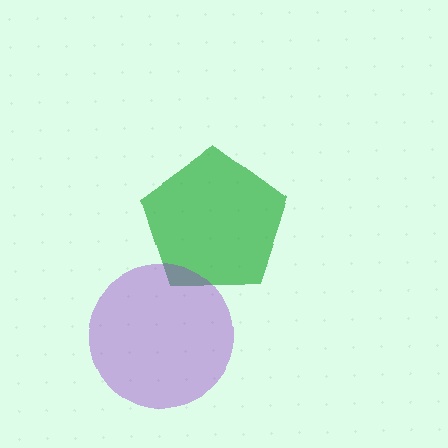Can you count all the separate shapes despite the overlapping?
Yes, there are 2 separate shapes.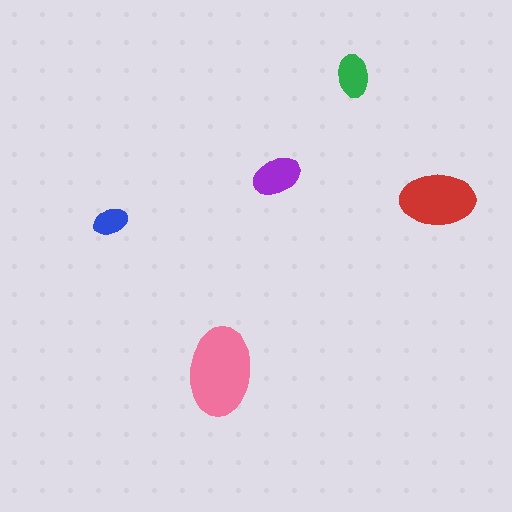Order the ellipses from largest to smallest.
the pink one, the red one, the purple one, the green one, the blue one.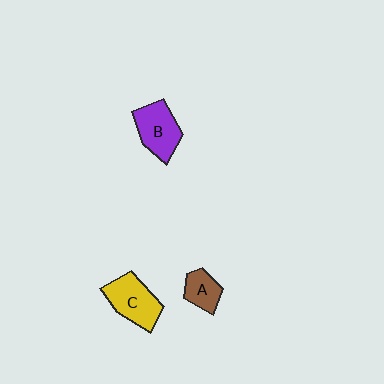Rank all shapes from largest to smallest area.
From largest to smallest: C (yellow), B (purple), A (brown).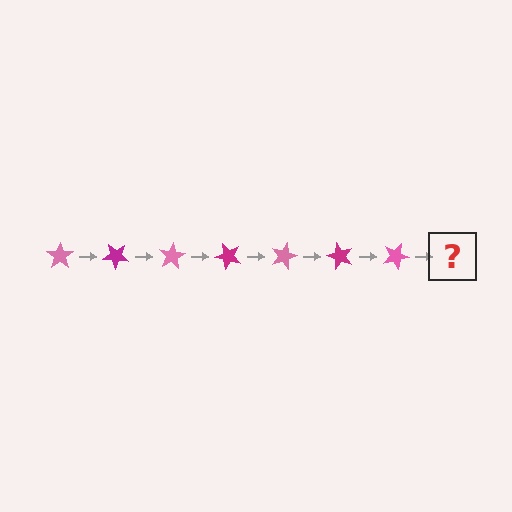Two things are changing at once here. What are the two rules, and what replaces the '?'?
The two rules are that it rotates 40 degrees each step and the color cycles through pink and magenta. The '?' should be a magenta star, rotated 280 degrees from the start.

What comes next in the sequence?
The next element should be a magenta star, rotated 280 degrees from the start.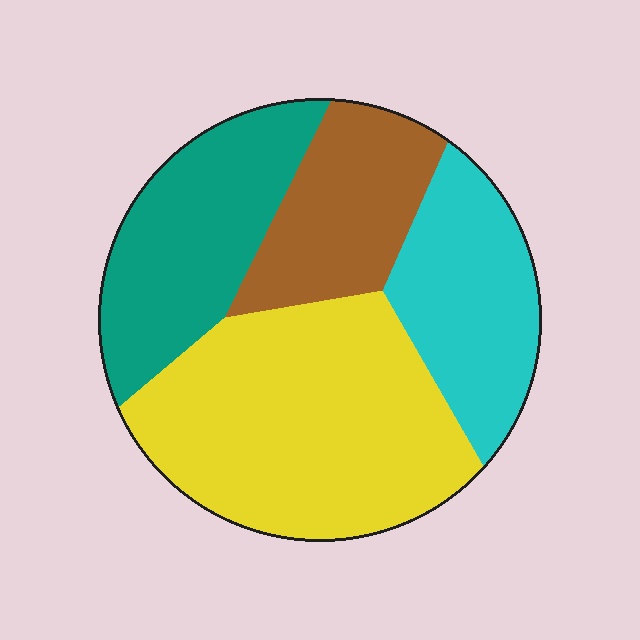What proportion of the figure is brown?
Brown covers about 15% of the figure.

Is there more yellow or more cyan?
Yellow.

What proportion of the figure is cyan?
Cyan covers around 20% of the figure.